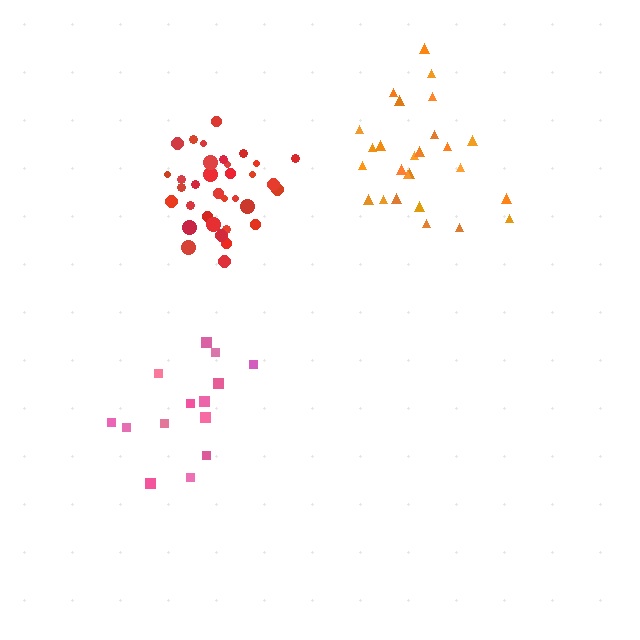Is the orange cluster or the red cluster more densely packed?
Red.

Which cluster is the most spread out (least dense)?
Pink.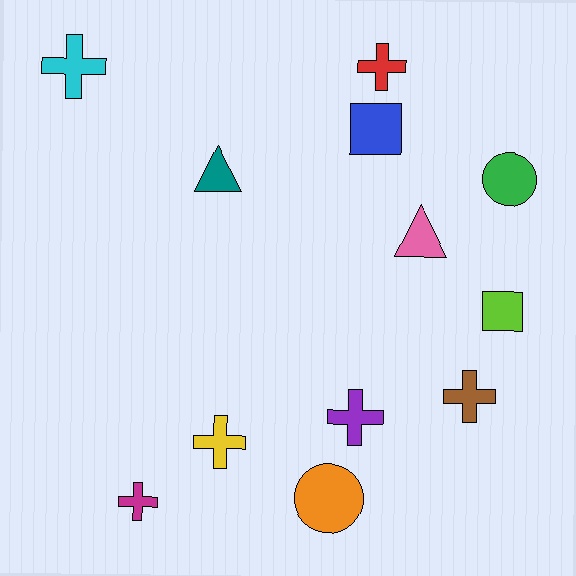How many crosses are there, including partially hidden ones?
There are 6 crosses.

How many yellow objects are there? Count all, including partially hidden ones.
There is 1 yellow object.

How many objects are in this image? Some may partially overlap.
There are 12 objects.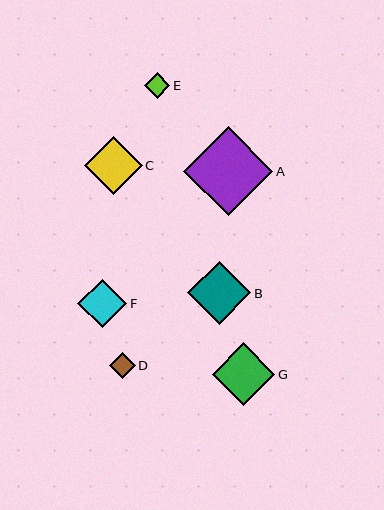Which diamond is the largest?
Diamond A is the largest with a size of approximately 89 pixels.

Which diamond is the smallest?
Diamond D is the smallest with a size of approximately 26 pixels.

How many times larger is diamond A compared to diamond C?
Diamond A is approximately 1.5 times the size of diamond C.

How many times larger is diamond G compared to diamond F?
Diamond G is approximately 1.3 times the size of diamond F.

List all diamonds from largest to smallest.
From largest to smallest: A, B, G, C, F, E, D.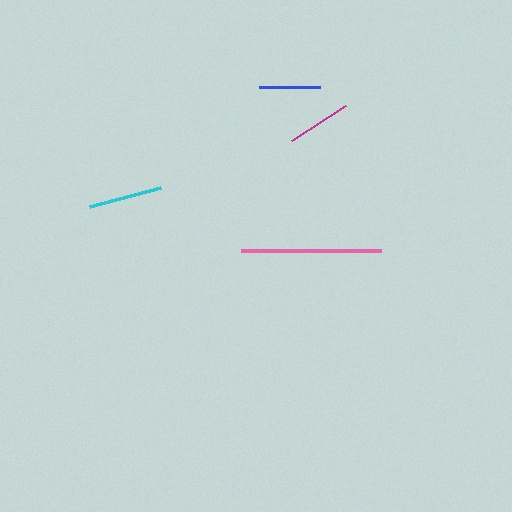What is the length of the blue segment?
The blue segment is approximately 61 pixels long.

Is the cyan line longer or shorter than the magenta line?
The cyan line is longer than the magenta line.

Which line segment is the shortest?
The blue line is the shortest at approximately 61 pixels.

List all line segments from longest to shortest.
From longest to shortest: pink, cyan, magenta, blue.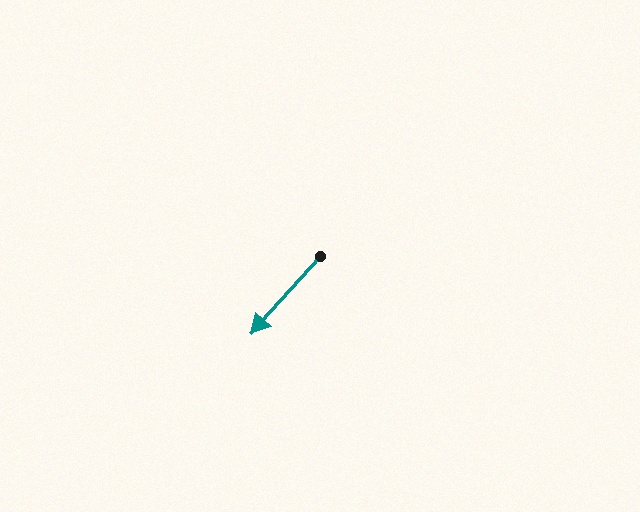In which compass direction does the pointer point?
Southwest.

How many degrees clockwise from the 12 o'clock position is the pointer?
Approximately 222 degrees.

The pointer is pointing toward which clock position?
Roughly 7 o'clock.